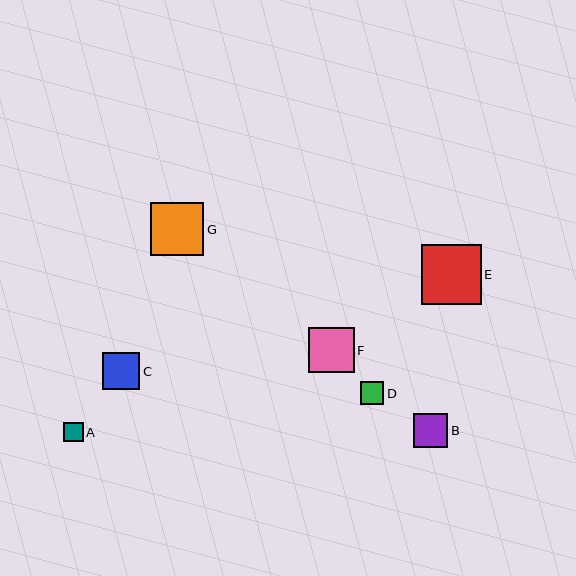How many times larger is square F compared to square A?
Square F is approximately 2.4 times the size of square A.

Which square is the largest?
Square E is the largest with a size of approximately 60 pixels.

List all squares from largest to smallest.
From largest to smallest: E, G, F, C, B, D, A.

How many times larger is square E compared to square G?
Square E is approximately 1.1 times the size of square G.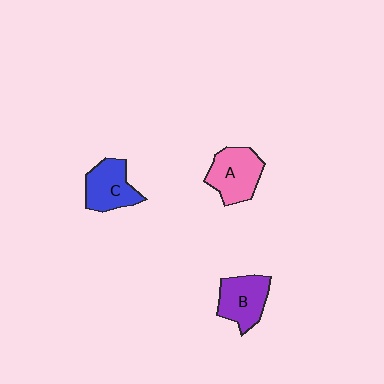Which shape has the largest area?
Shape A (pink).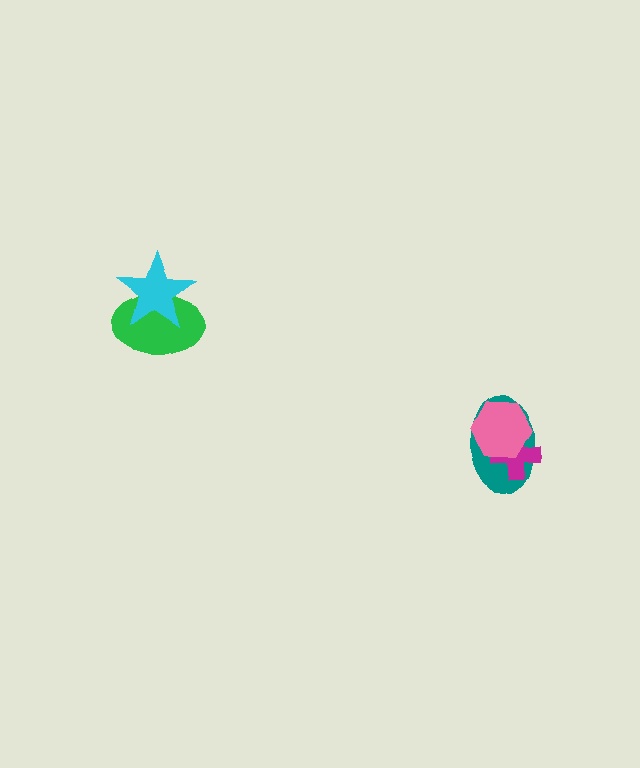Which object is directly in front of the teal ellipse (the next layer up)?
The magenta cross is directly in front of the teal ellipse.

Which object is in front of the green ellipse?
The cyan star is in front of the green ellipse.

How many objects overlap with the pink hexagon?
2 objects overlap with the pink hexagon.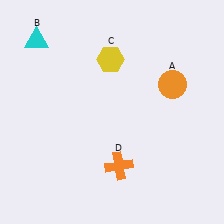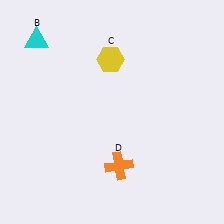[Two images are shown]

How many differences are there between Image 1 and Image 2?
There is 1 difference between the two images.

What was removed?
The orange circle (A) was removed in Image 2.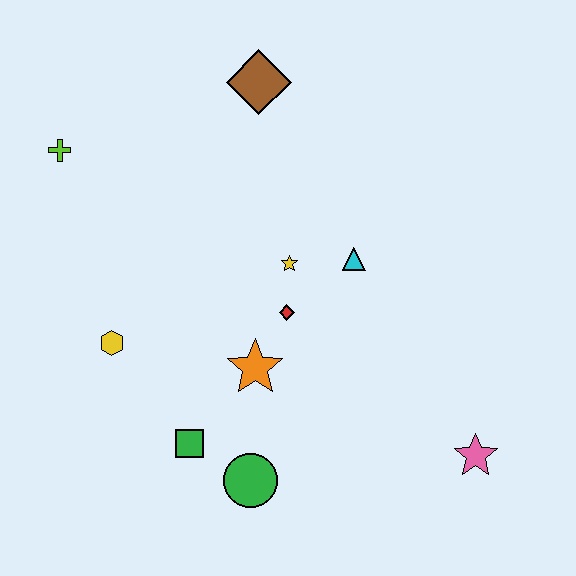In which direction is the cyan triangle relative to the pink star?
The cyan triangle is above the pink star.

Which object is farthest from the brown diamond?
The pink star is farthest from the brown diamond.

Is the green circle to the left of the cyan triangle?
Yes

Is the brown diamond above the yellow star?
Yes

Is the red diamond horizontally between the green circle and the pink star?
Yes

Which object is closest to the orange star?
The red diamond is closest to the orange star.